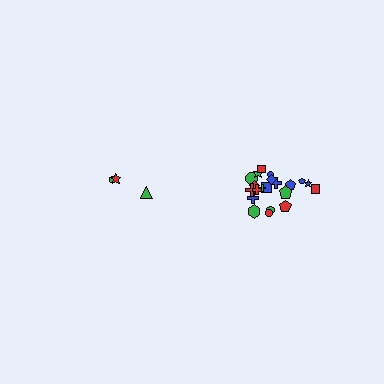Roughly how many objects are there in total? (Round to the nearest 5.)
Roughly 25 objects in total.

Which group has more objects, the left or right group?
The right group.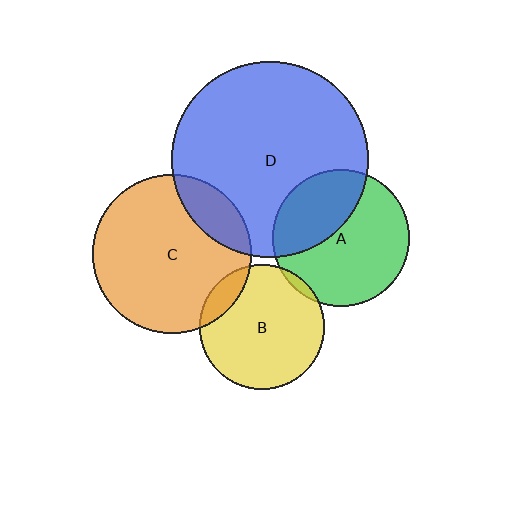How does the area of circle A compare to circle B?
Approximately 1.2 times.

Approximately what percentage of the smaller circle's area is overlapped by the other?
Approximately 5%.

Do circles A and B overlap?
Yes.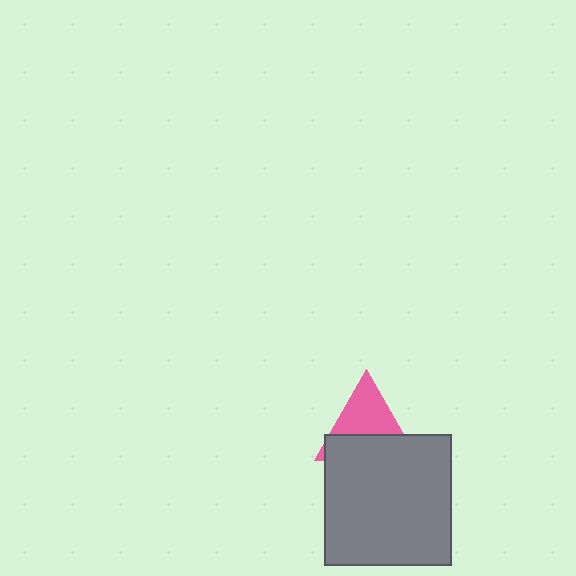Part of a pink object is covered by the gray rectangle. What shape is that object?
It is a triangle.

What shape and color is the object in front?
The object in front is a gray rectangle.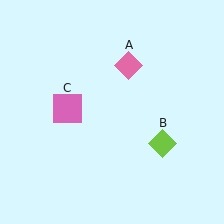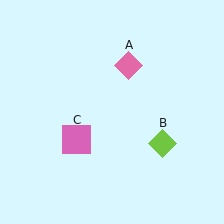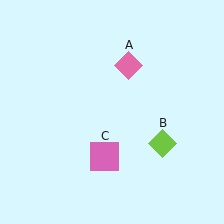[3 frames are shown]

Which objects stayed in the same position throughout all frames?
Pink diamond (object A) and lime diamond (object B) remained stationary.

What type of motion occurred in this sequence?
The pink square (object C) rotated counterclockwise around the center of the scene.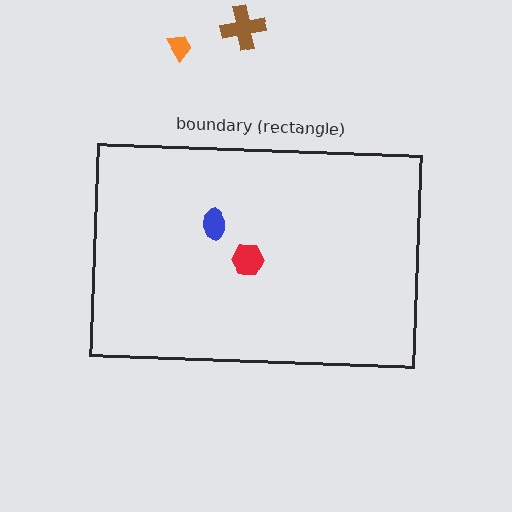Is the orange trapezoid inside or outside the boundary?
Outside.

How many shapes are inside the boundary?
2 inside, 2 outside.